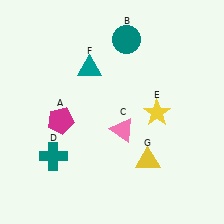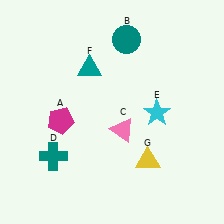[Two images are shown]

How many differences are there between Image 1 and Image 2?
There is 1 difference between the two images.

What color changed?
The star (E) changed from yellow in Image 1 to cyan in Image 2.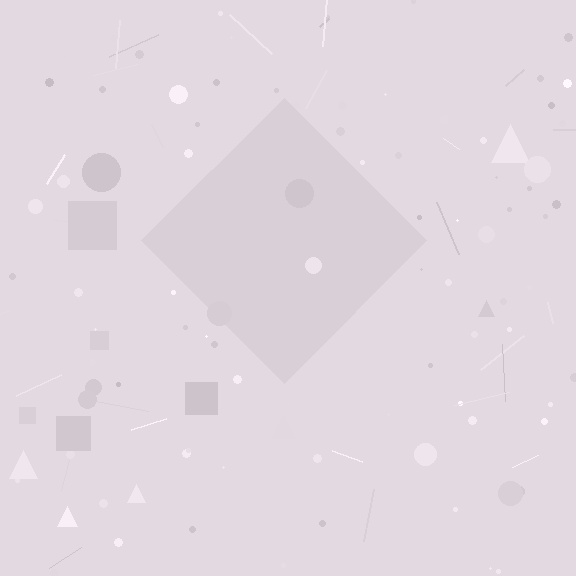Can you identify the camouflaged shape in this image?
The camouflaged shape is a diamond.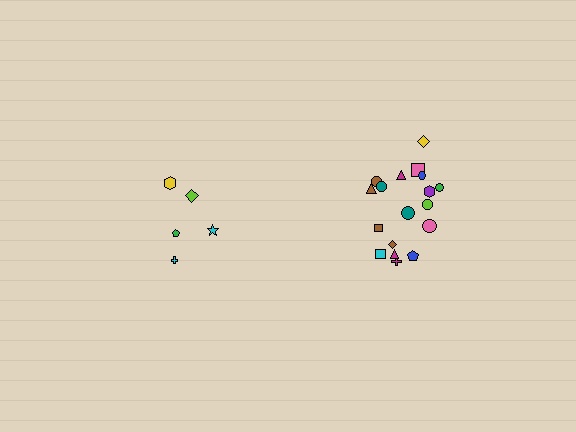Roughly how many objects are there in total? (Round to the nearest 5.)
Roughly 25 objects in total.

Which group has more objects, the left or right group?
The right group.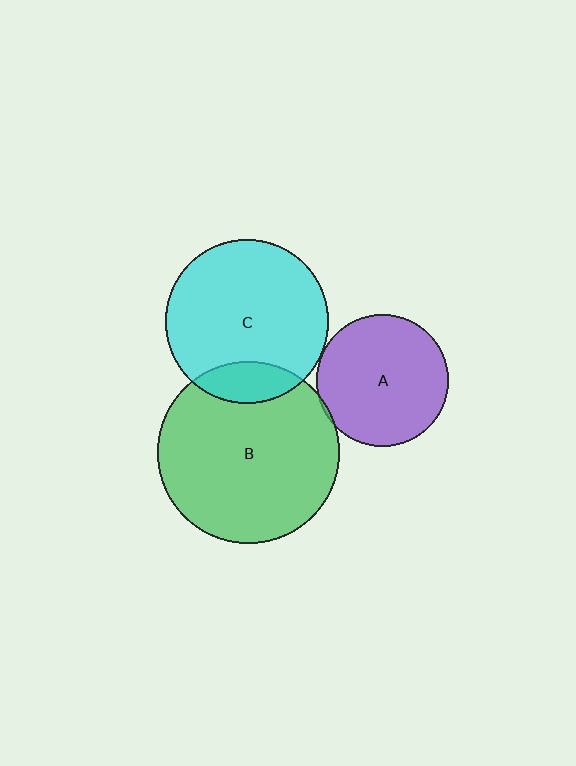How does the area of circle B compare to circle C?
Approximately 1.2 times.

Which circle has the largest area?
Circle B (green).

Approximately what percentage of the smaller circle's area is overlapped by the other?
Approximately 5%.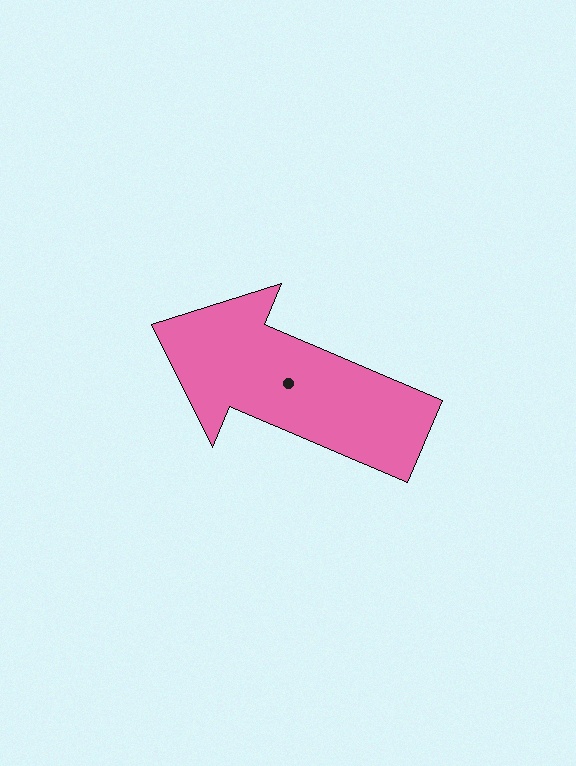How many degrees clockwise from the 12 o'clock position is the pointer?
Approximately 293 degrees.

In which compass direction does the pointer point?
Northwest.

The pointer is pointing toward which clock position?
Roughly 10 o'clock.